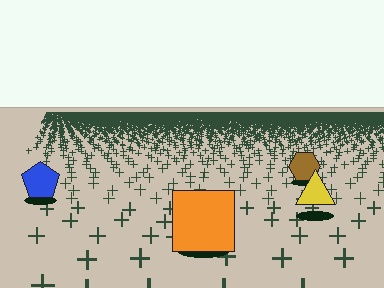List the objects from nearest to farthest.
From nearest to farthest: the orange square, the yellow triangle, the blue pentagon, the brown hexagon.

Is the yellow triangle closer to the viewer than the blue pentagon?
Yes. The yellow triangle is closer — you can tell from the texture gradient: the ground texture is coarser near it.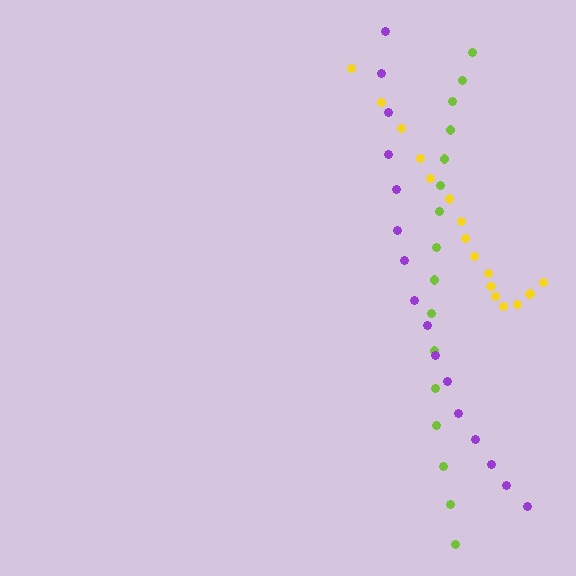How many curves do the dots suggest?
There are 3 distinct paths.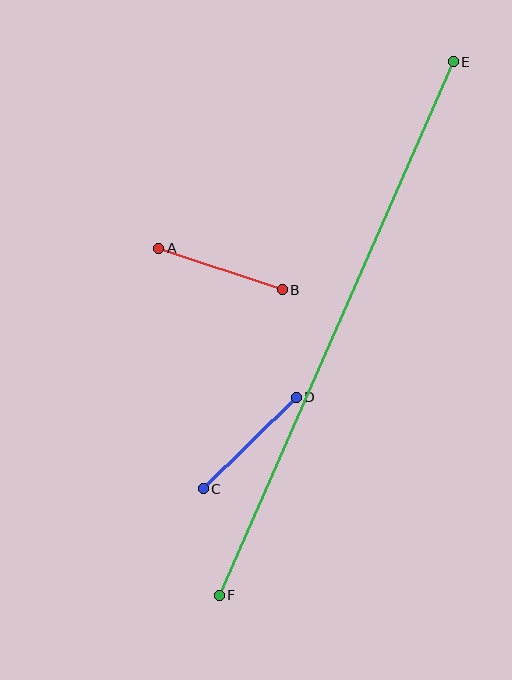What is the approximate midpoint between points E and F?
The midpoint is at approximately (336, 328) pixels.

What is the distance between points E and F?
The distance is approximately 582 pixels.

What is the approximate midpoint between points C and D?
The midpoint is at approximately (250, 443) pixels.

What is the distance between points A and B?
The distance is approximately 130 pixels.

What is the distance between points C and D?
The distance is approximately 131 pixels.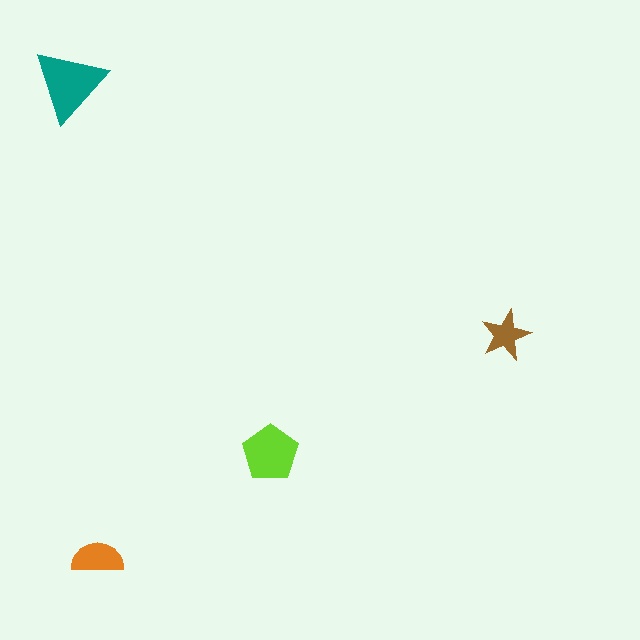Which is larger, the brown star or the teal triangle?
The teal triangle.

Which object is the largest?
The teal triangle.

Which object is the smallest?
The brown star.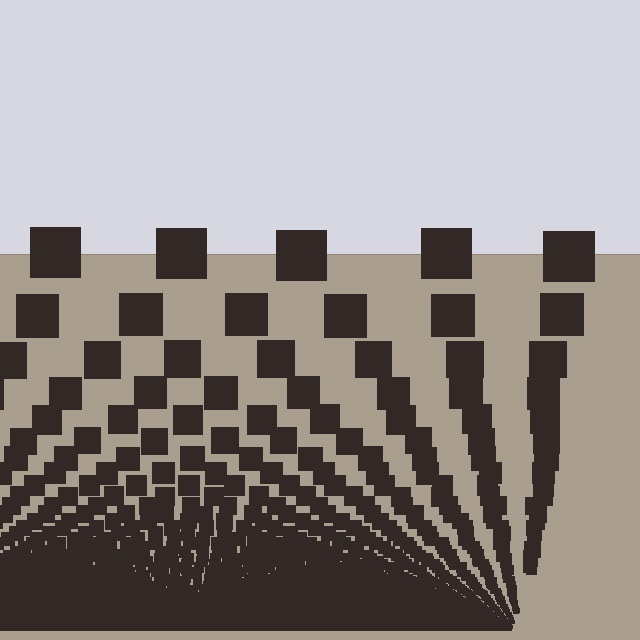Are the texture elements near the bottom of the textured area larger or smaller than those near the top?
Smaller. The gradient is inverted — elements near the bottom are smaller and denser.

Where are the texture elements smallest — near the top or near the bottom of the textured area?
Near the bottom.